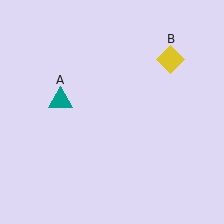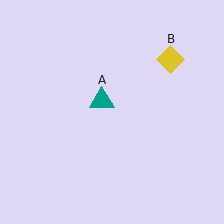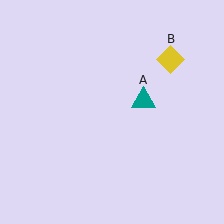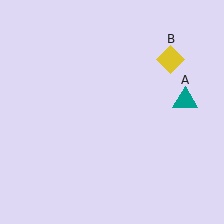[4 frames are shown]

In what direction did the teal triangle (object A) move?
The teal triangle (object A) moved right.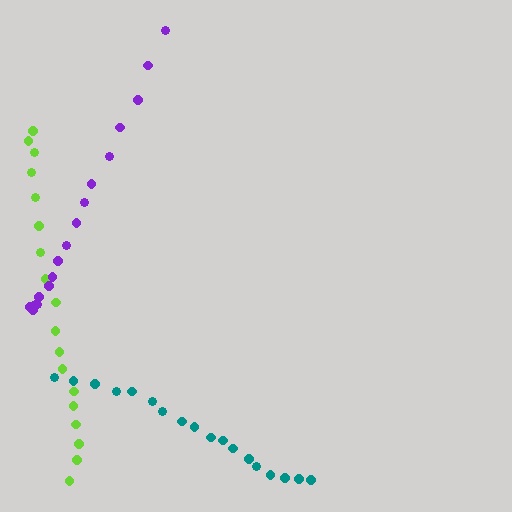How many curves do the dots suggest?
There are 3 distinct paths.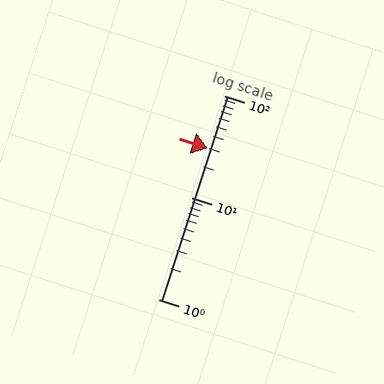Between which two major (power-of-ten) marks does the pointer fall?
The pointer is between 10 and 100.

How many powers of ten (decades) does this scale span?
The scale spans 2 decades, from 1 to 100.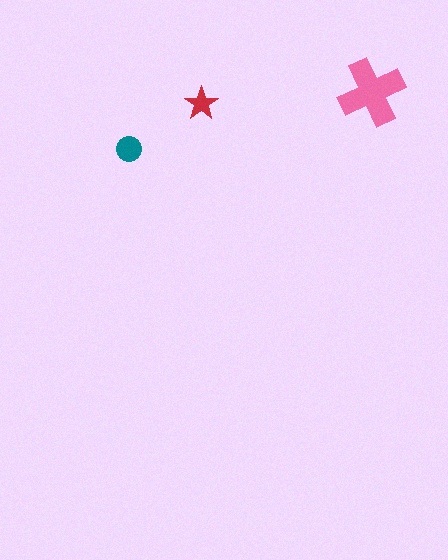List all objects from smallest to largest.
The red star, the teal circle, the pink cross.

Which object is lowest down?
The teal circle is bottommost.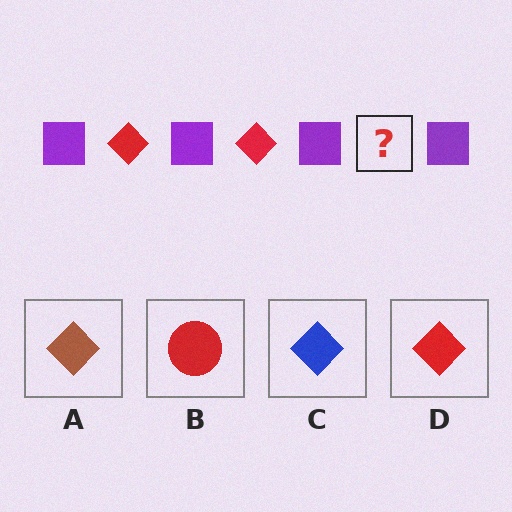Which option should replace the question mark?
Option D.